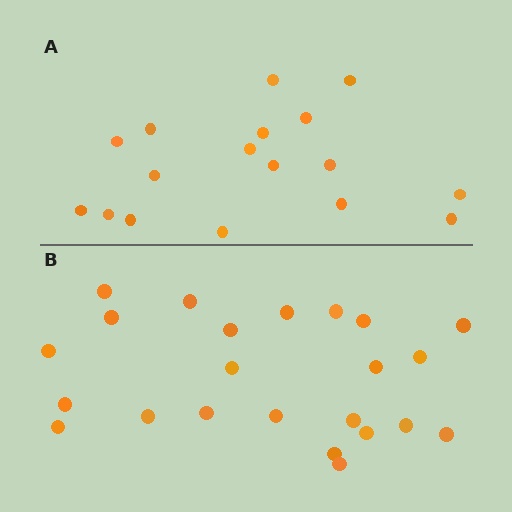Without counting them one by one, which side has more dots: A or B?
Region B (the bottom region) has more dots.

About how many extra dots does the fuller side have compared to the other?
Region B has about 6 more dots than region A.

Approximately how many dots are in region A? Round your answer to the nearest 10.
About 20 dots. (The exact count is 17, which rounds to 20.)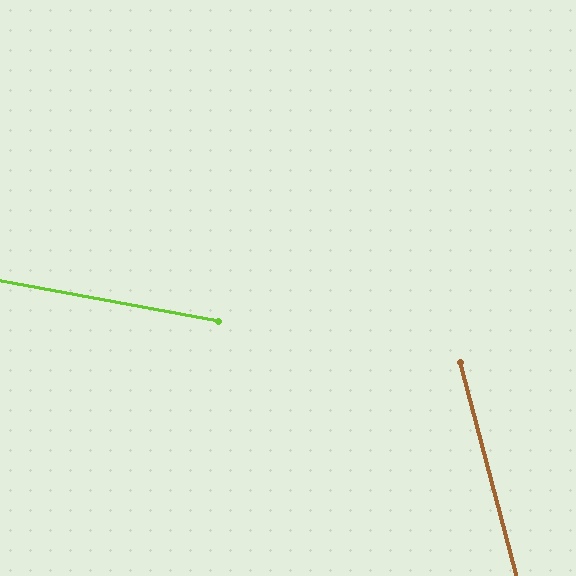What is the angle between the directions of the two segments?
Approximately 65 degrees.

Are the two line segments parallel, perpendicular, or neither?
Neither parallel nor perpendicular — they differ by about 65°.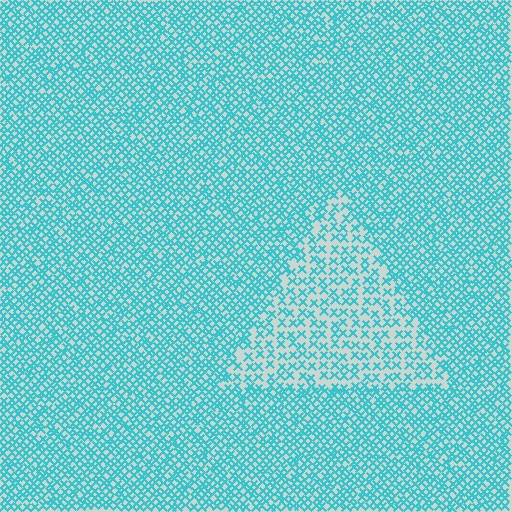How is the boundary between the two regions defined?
The boundary is defined by a change in element density (approximately 1.9x ratio). All elements are the same color, size, and shape.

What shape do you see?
I see a triangle.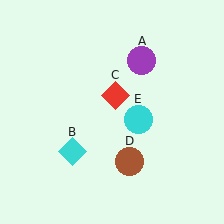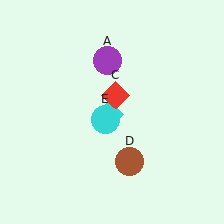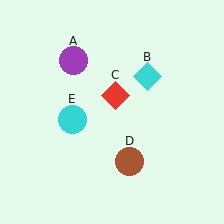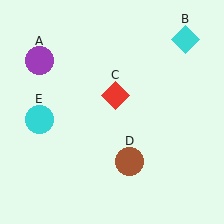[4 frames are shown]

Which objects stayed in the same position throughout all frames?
Red diamond (object C) and brown circle (object D) remained stationary.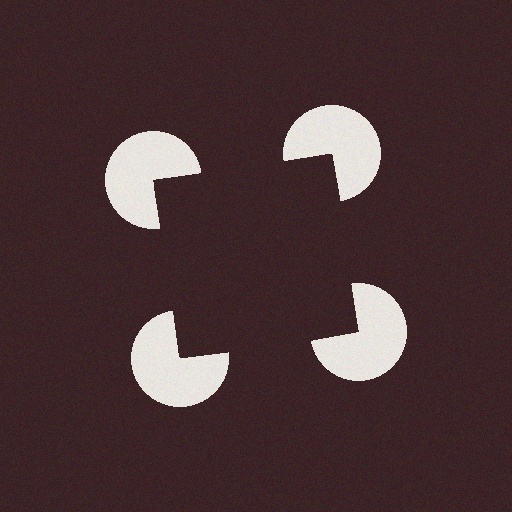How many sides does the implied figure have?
4 sides.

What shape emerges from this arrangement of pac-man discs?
An illusory square — its edges are inferred from the aligned wedge cuts in the pac-man discs, not physically drawn.